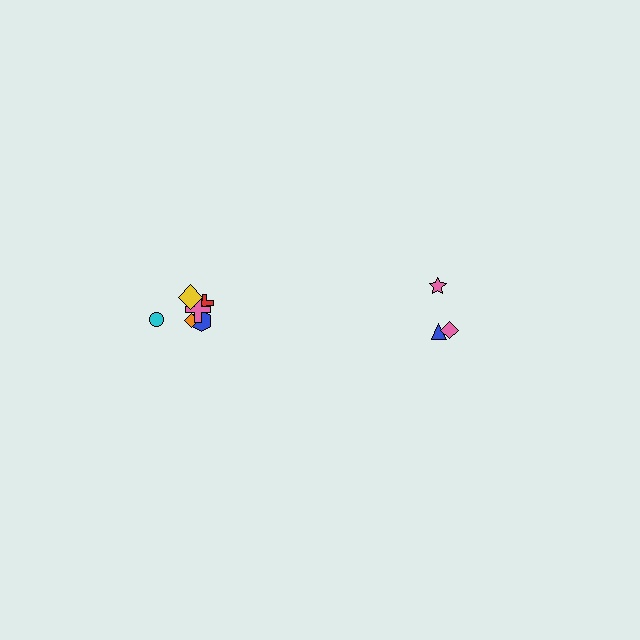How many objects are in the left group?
There are 6 objects.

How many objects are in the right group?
There are 3 objects.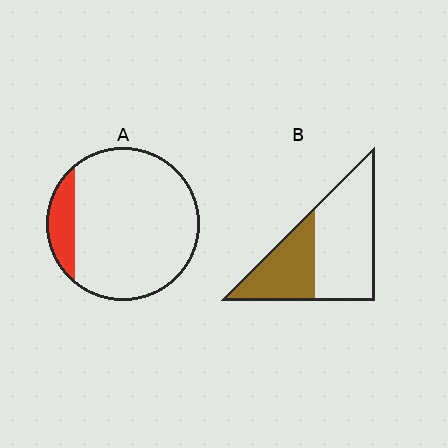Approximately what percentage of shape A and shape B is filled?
A is approximately 15% and B is approximately 35%.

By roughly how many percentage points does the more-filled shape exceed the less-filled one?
By roughly 25 percentage points (B over A).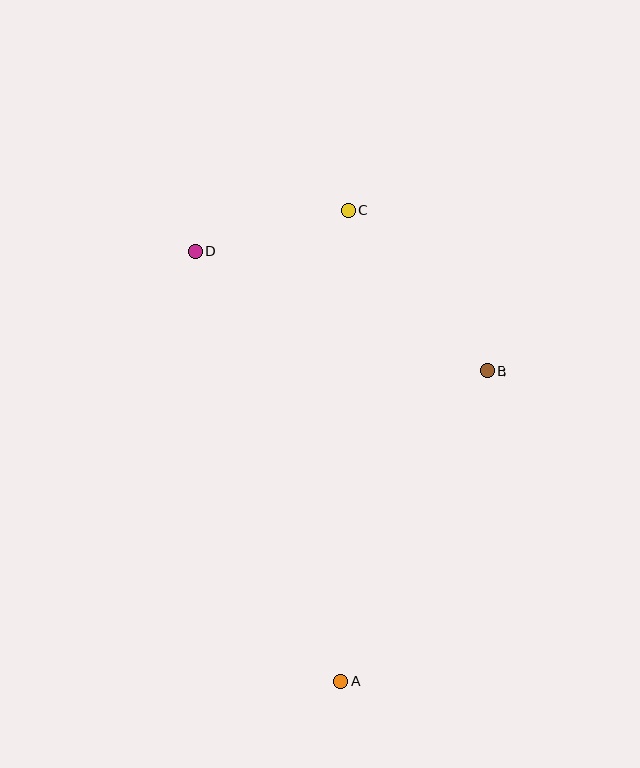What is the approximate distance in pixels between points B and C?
The distance between B and C is approximately 212 pixels.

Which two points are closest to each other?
Points C and D are closest to each other.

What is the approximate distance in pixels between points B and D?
The distance between B and D is approximately 315 pixels.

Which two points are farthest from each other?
Points A and C are farthest from each other.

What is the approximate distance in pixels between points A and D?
The distance between A and D is approximately 454 pixels.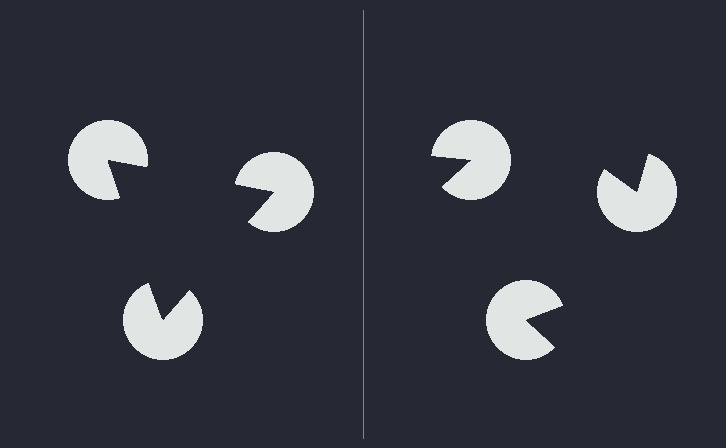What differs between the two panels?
The pac-man discs are positioned identically on both sides; only the wedge orientations differ. On the left they align to a triangle; on the right they are misaligned.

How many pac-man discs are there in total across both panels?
6 — 3 on each side.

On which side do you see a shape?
An illusory triangle appears on the left side. On the right side the wedge cuts are rotated, so no coherent shape forms.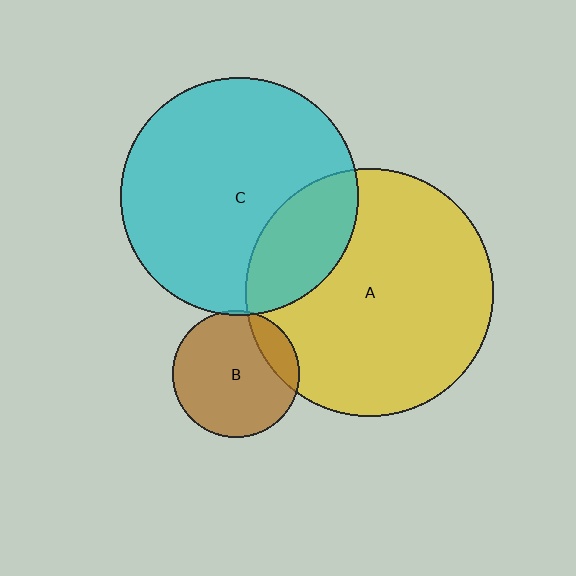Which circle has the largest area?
Circle A (yellow).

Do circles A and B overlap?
Yes.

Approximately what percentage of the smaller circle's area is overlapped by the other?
Approximately 15%.